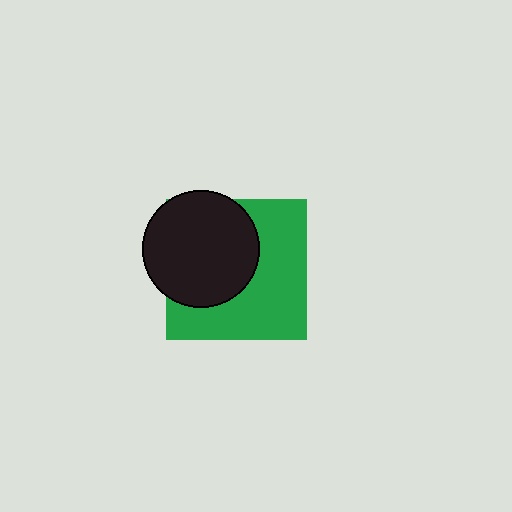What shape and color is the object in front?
The object in front is a black circle.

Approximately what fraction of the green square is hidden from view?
Roughly 45% of the green square is hidden behind the black circle.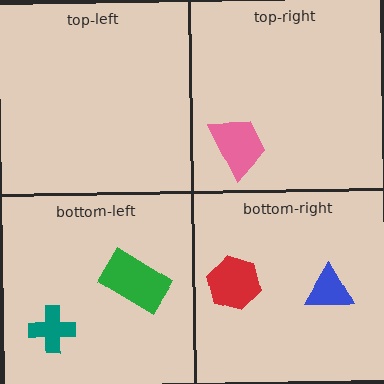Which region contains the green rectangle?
The bottom-left region.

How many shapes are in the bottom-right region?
2.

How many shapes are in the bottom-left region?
2.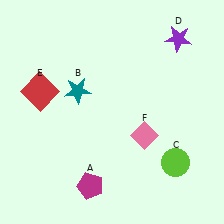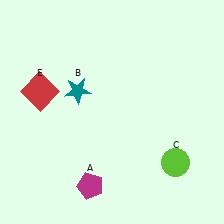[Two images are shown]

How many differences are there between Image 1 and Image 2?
There are 2 differences between the two images.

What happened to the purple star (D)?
The purple star (D) was removed in Image 2. It was in the top-right area of Image 1.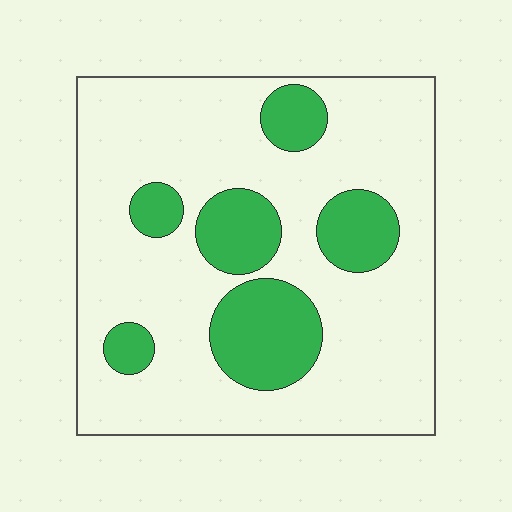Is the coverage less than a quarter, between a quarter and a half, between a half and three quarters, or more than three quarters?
Less than a quarter.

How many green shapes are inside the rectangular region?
6.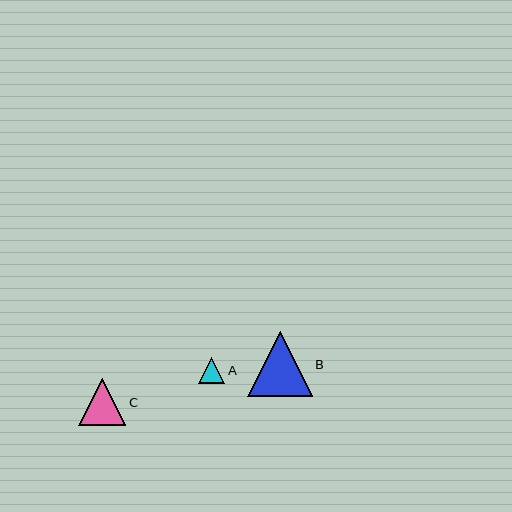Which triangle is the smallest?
Triangle A is the smallest with a size of approximately 26 pixels.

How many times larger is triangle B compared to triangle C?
Triangle B is approximately 1.4 times the size of triangle C.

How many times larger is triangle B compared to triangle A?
Triangle B is approximately 2.4 times the size of triangle A.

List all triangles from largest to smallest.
From largest to smallest: B, C, A.